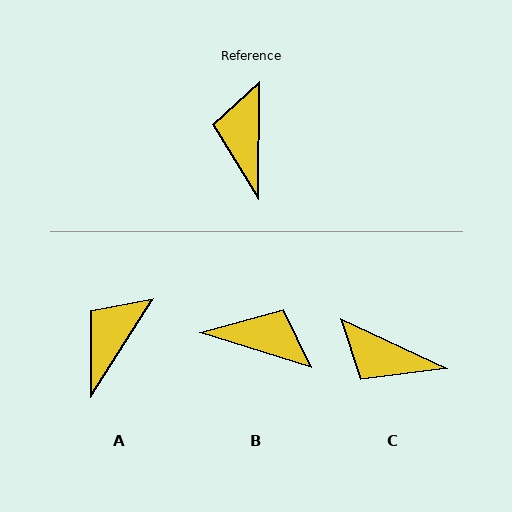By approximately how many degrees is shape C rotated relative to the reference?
Approximately 66 degrees counter-clockwise.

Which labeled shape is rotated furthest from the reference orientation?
B, about 107 degrees away.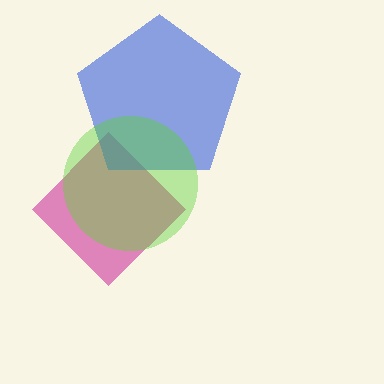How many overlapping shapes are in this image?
There are 3 overlapping shapes in the image.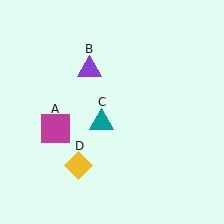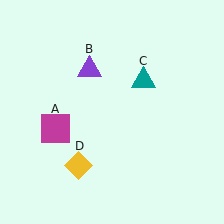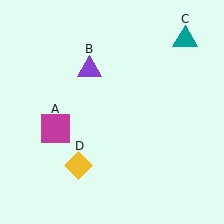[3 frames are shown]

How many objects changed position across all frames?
1 object changed position: teal triangle (object C).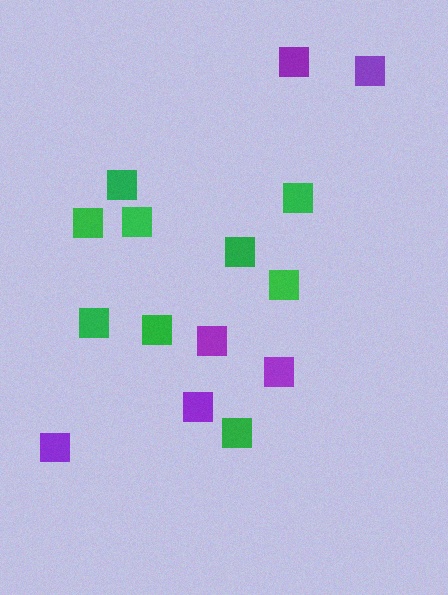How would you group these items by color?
There are 2 groups: one group of green squares (9) and one group of purple squares (6).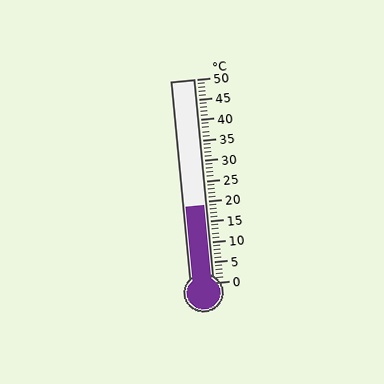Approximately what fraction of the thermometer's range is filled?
The thermometer is filled to approximately 40% of its range.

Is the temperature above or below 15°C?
The temperature is above 15°C.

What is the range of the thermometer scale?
The thermometer scale ranges from 0°C to 50°C.